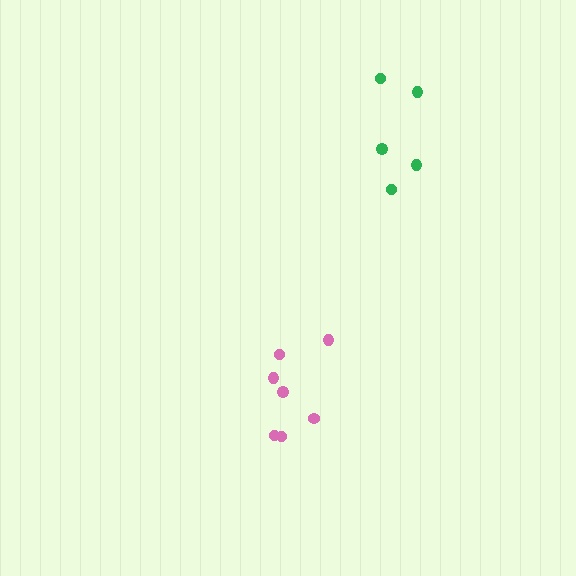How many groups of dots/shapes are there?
There are 2 groups.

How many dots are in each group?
Group 1: 7 dots, Group 2: 5 dots (12 total).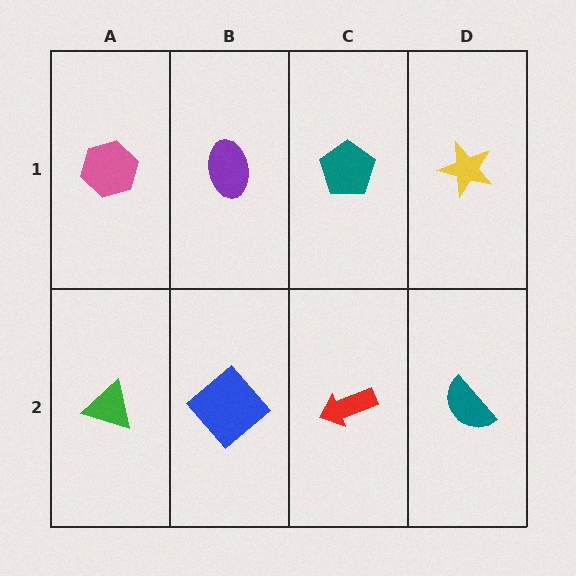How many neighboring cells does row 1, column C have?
3.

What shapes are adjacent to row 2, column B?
A purple ellipse (row 1, column B), a green triangle (row 2, column A), a red arrow (row 2, column C).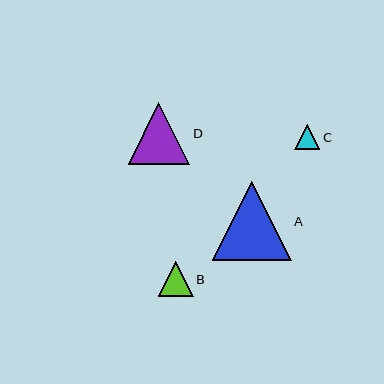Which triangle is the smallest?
Triangle C is the smallest with a size of approximately 25 pixels.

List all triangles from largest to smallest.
From largest to smallest: A, D, B, C.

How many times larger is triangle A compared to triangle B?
Triangle A is approximately 2.3 times the size of triangle B.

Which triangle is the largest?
Triangle A is the largest with a size of approximately 79 pixels.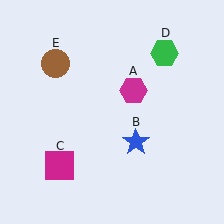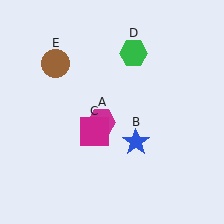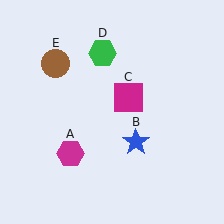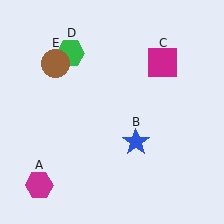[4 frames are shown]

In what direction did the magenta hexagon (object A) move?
The magenta hexagon (object A) moved down and to the left.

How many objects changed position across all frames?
3 objects changed position: magenta hexagon (object A), magenta square (object C), green hexagon (object D).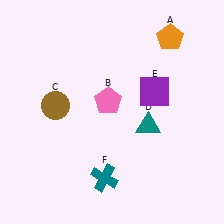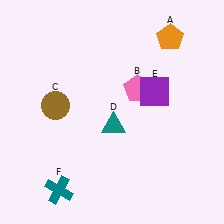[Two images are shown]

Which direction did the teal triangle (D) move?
The teal triangle (D) moved left.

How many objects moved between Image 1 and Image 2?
3 objects moved between the two images.